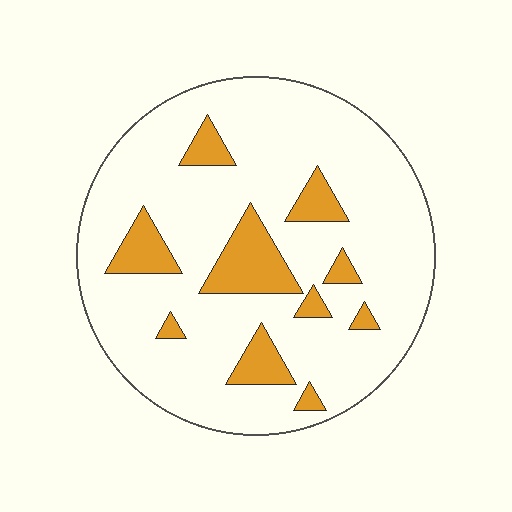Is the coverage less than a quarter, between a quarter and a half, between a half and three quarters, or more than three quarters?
Less than a quarter.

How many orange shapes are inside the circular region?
10.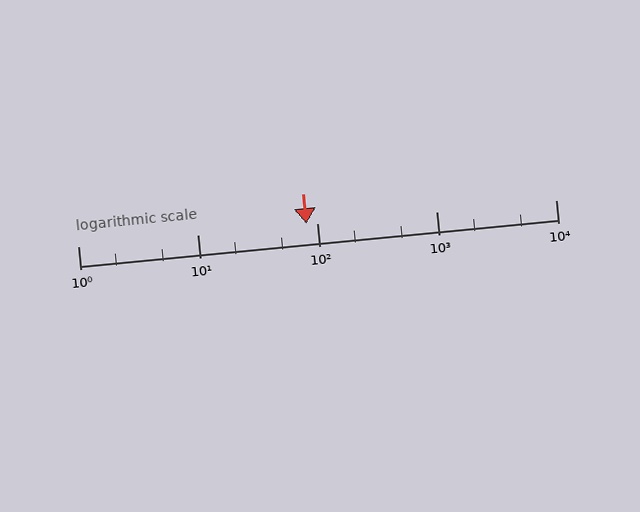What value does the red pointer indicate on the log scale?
The pointer indicates approximately 82.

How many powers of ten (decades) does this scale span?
The scale spans 4 decades, from 1 to 10000.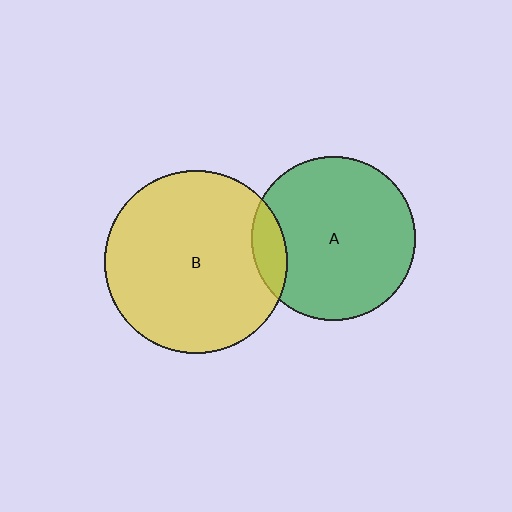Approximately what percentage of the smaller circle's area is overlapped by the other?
Approximately 10%.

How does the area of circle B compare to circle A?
Approximately 1.2 times.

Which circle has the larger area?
Circle B (yellow).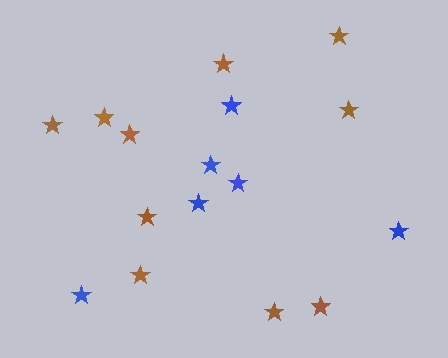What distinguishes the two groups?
There are 2 groups: one group of brown stars (10) and one group of blue stars (6).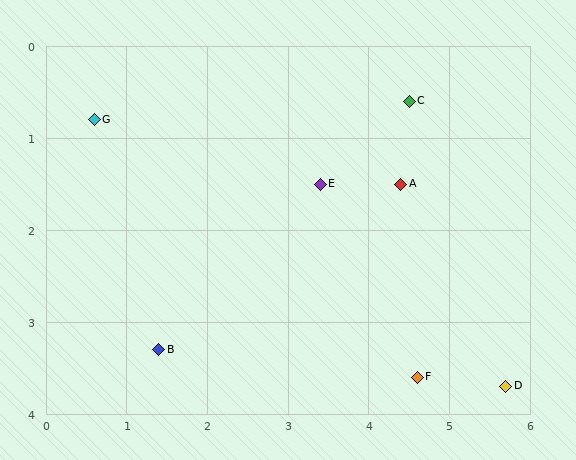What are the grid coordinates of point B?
Point B is at approximately (1.4, 3.3).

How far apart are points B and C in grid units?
Points B and C are about 4.1 grid units apart.